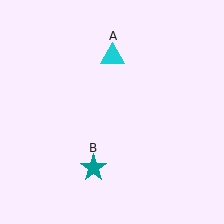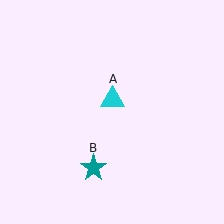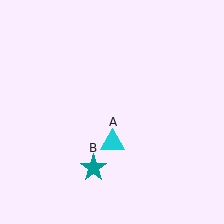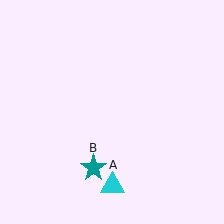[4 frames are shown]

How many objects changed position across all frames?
1 object changed position: cyan triangle (object A).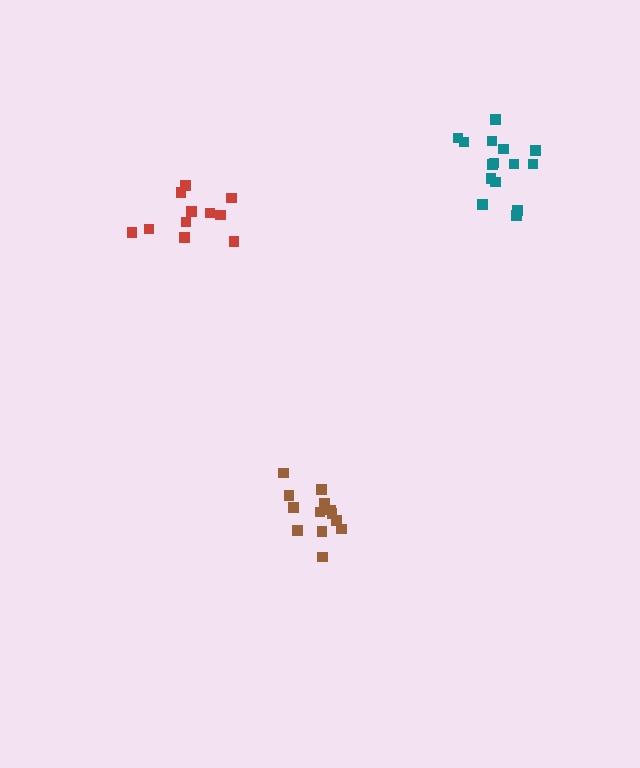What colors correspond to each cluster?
The clusters are colored: teal, brown, red.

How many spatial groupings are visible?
There are 3 spatial groupings.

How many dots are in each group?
Group 1: 15 dots, Group 2: 13 dots, Group 3: 11 dots (39 total).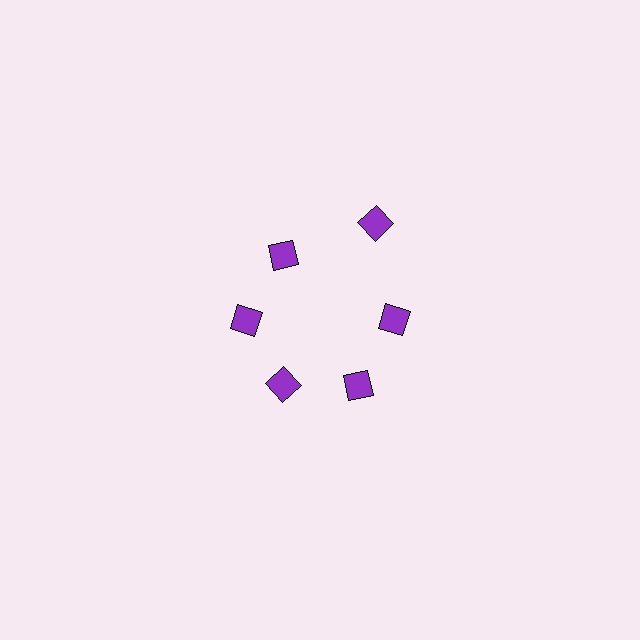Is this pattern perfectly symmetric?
No. The 6 purple diamonds are arranged in a ring, but one element near the 1 o'clock position is pushed outward from the center, breaking the 6-fold rotational symmetry.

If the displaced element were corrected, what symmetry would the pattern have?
It would have 6-fold rotational symmetry — the pattern would map onto itself every 60 degrees.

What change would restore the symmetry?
The symmetry would be restored by moving it inward, back onto the ring so that all 6 diamonds sit at equal angles and equal distance from the center.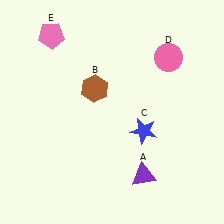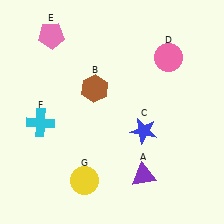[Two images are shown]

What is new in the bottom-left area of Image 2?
A yellow circle (G) was added in the bottom-left area of Image 2.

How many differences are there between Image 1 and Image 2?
There are 2 differences between the two images.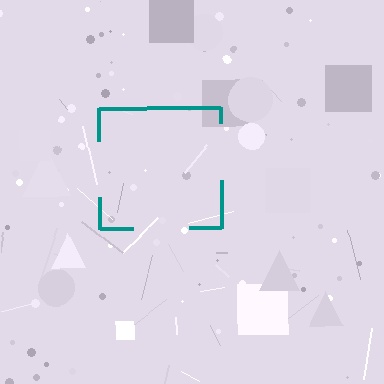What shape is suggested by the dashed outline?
The dashed outline suggests a square.